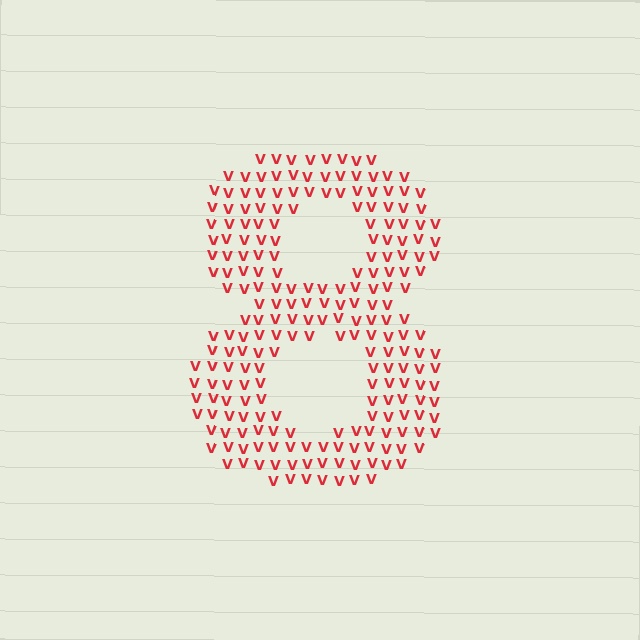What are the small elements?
The small elements are letter V's.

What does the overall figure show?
The overall figure shows the digit 8.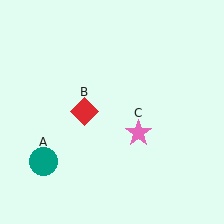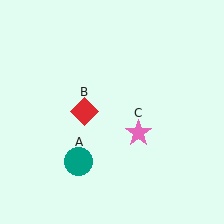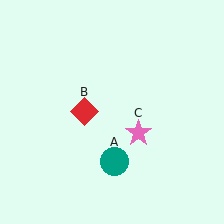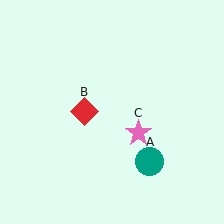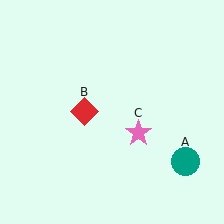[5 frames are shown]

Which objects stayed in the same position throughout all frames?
Red diamond (object B) and pink star (object C) remained stationary.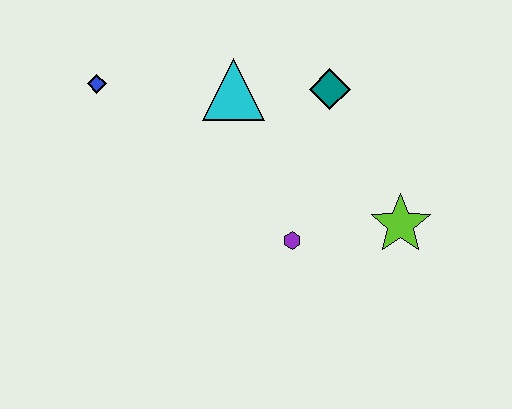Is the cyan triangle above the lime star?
Yes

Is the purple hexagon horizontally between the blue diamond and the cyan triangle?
No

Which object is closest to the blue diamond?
The cyan triangle is closest to the blue diamond.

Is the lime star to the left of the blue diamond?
No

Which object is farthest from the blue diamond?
The lime star is farthest from the blue diamond.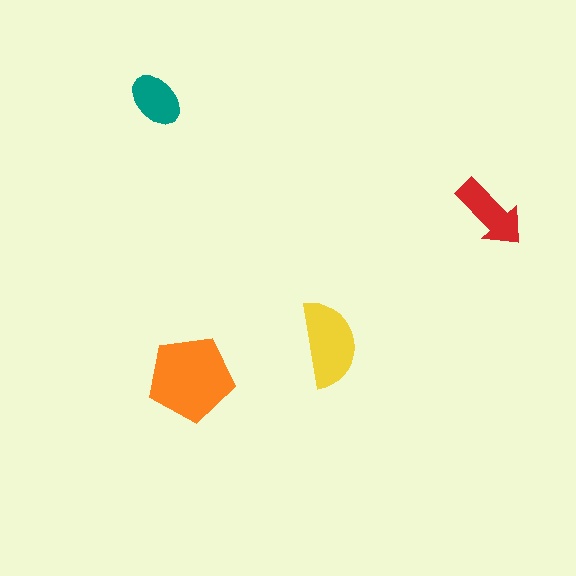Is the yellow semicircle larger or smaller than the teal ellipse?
Larger.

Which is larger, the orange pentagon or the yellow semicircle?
The orange pentagon.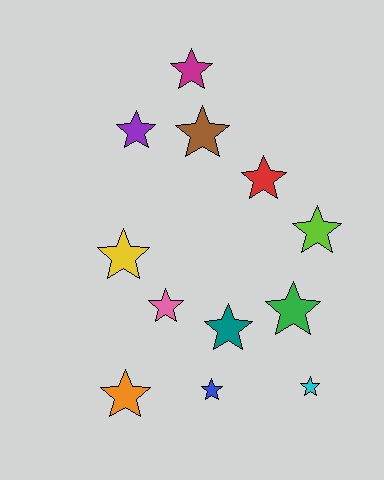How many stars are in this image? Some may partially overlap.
There are 12 stars.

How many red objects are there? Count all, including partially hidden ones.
There is 1 red object.